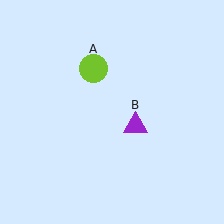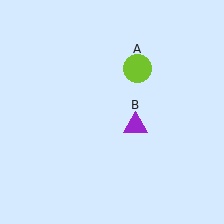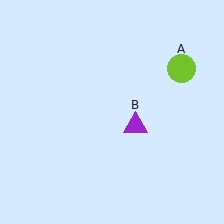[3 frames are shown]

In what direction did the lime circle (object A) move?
The lime circle (object A) moved right.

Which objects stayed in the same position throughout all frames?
Purple triangle (object B) remained stationary.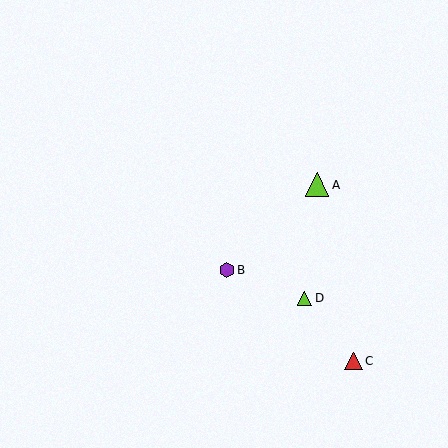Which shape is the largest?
The lime triangle (labeled A) is the largest.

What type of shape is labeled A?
Shape A is a lime triangle.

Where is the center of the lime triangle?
The center of the lime triangle is at (305, 298).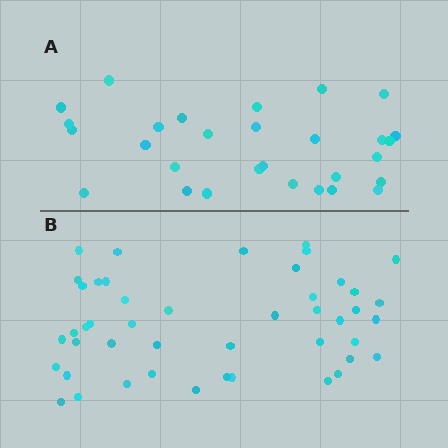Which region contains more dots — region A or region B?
Region B (the bottom region) has more dots.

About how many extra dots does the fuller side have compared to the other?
Region B has approximately 15 more dots than region A.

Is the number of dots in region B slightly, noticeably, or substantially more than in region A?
Region B has substantially more. The ratio is roughly 1.6 to 1.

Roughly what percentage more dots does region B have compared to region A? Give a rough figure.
About 60% more.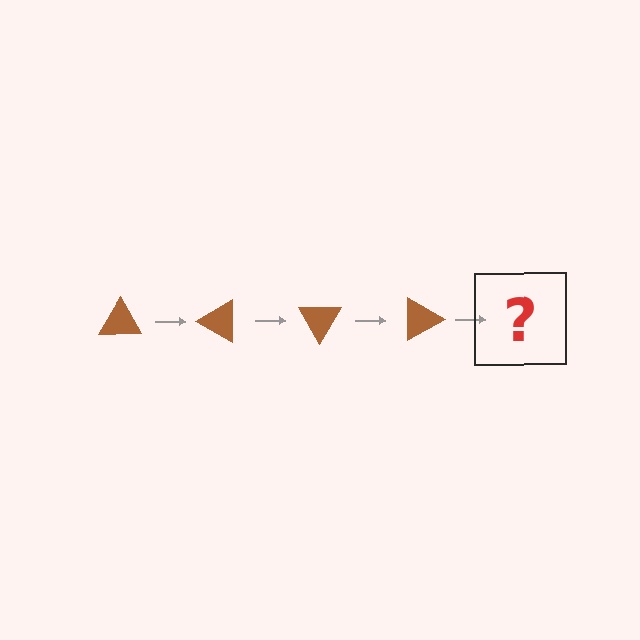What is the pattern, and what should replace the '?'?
The pattern is that the triangle rotates 30 degrees each step. The '?' should be a brown triangle rotated 120 degrees.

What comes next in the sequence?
The next element should be a brown triangle rotated 120 degrees.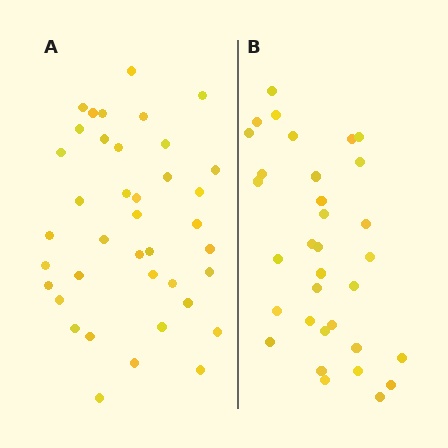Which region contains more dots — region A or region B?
Region A (the left region) has more dots.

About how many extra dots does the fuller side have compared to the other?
Region A has about 6 more dots than region B.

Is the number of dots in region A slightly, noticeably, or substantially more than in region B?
Region A has only slightly more — the two regions are fairly close. The ratio is roughly 1.2 to 1.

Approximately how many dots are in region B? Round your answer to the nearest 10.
About 30 dots. (The exact count is 33, which rounds to 30.)